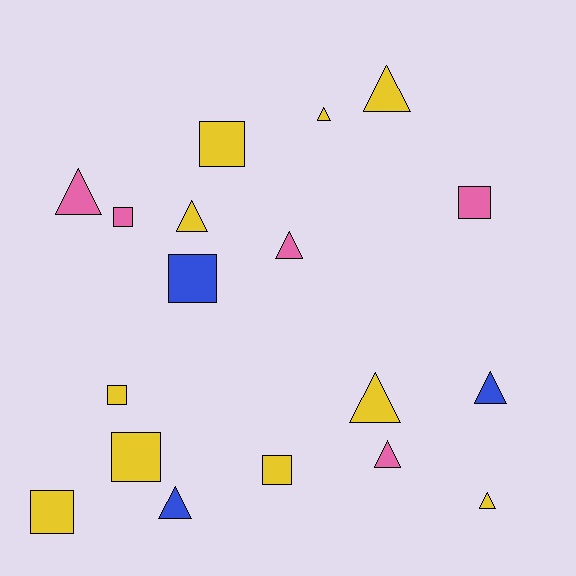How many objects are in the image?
There are 18 objects.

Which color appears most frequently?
Yellow, with 10 objects.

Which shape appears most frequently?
Triangle, with 10 objects.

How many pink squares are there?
There are 2 pink squares.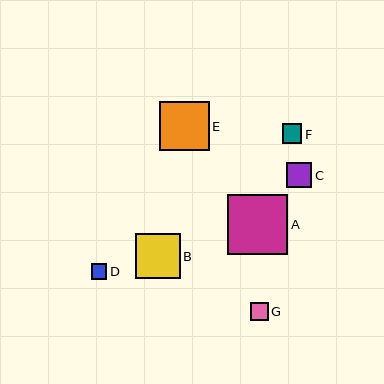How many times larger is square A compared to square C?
Square A is approximately 2.4 times the size of square C.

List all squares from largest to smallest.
From largest to smallest: A, E, B, C, F, G, D.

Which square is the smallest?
Square D is the smallest with a size of approximately 15 pixels.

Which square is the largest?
Square A is the largest with a size of approximately 60 pixels.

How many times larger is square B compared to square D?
Square B is approximately 2.9 times the size of square D.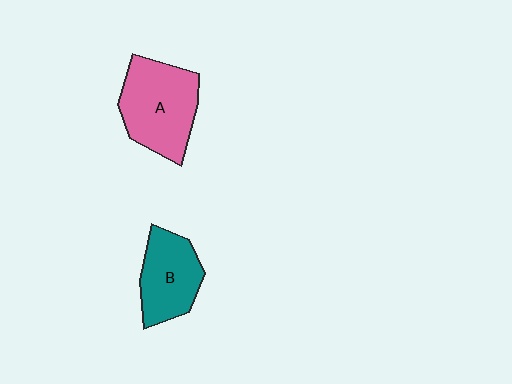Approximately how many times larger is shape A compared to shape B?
Approximately 1.3 times.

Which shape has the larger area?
Shape A (pink).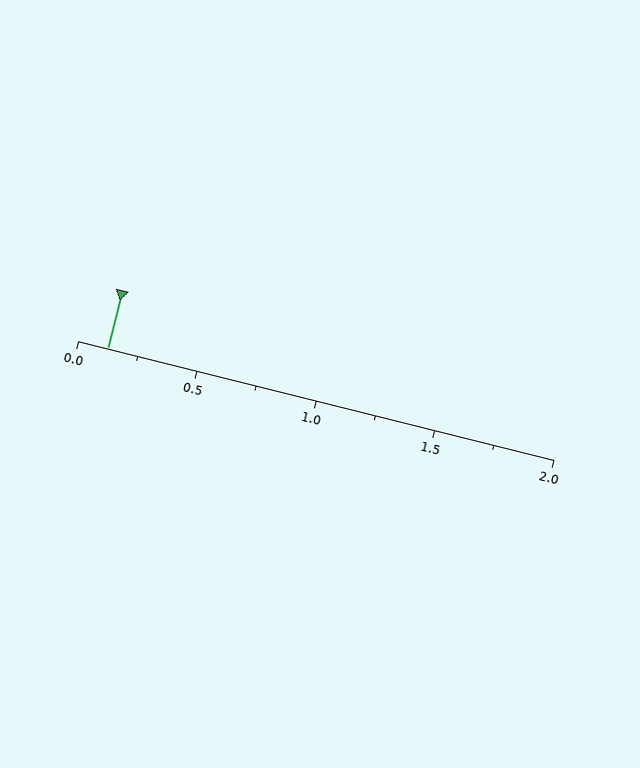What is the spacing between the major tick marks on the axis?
The major ticks are spaced 0.5 apart.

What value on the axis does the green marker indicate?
The marker indicates approximately 0.12.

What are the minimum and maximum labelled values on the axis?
The axis runs from 0.0 to 2.0.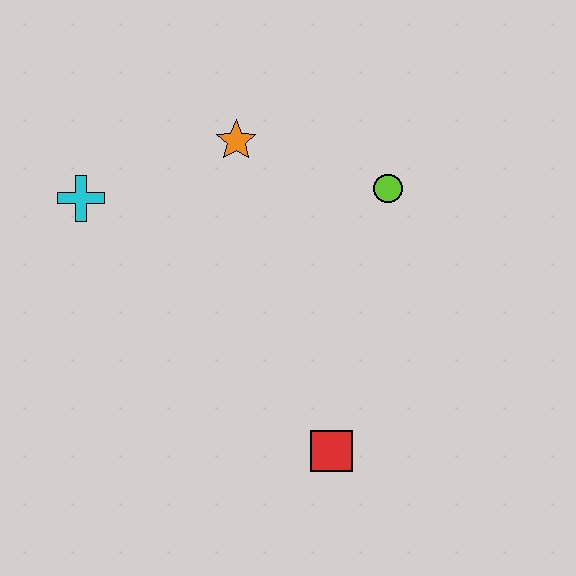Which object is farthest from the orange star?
The red square is farthest from the orange star.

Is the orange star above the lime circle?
Yes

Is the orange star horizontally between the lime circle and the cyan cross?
Yes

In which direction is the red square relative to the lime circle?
The red square is below the lime circle.